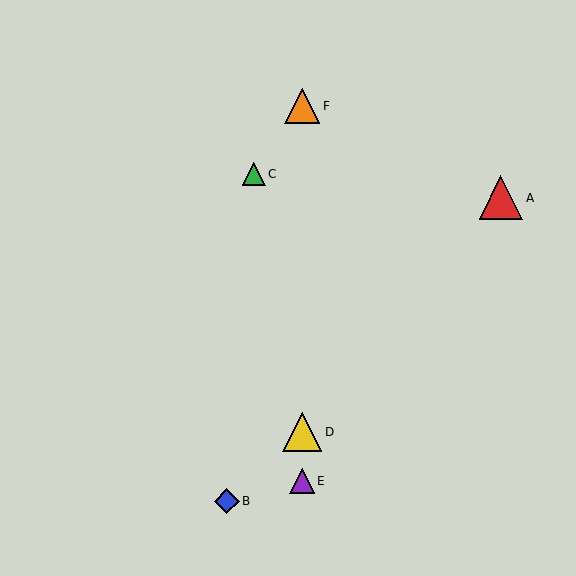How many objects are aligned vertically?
3 objects (D, E, F) are aligned vertically.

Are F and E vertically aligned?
Yes, both are at x≈302.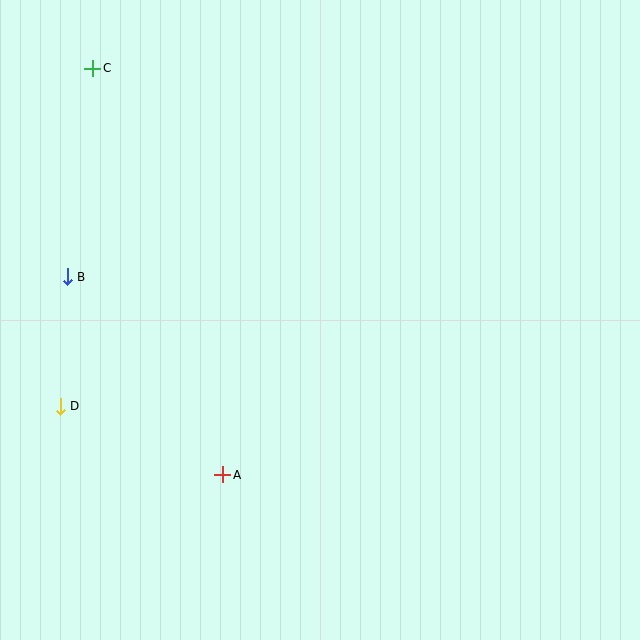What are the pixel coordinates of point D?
Point D is at (60, 406).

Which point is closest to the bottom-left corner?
Point D is closest to the bottom-left corner.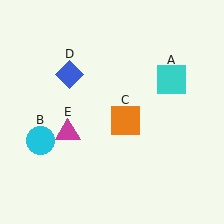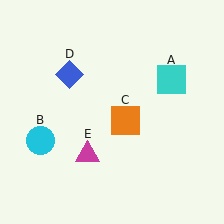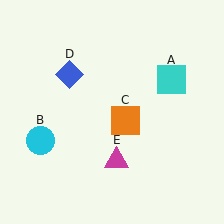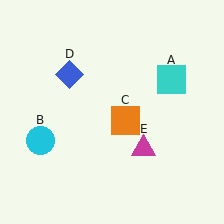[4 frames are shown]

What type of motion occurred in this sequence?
The magenta triangle (object E) rotated counterclockwise around the center of the scene.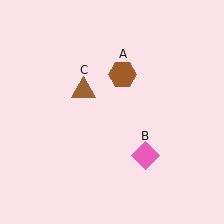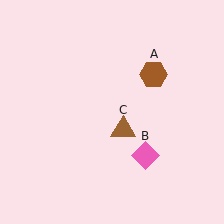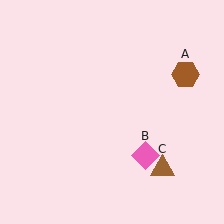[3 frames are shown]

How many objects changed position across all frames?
2 objects changed position: brown hexagon (object A), brown triangle (object C).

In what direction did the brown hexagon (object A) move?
The brown hexagon (object A) moved right.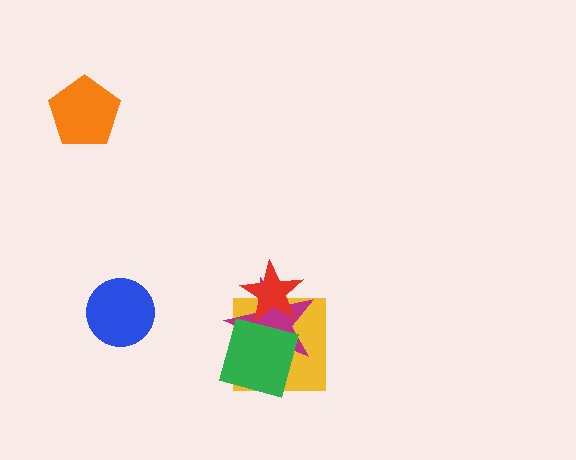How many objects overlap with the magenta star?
3 objects overlap with the magenta star.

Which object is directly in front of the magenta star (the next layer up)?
The red star is directly in front of the magenta star.